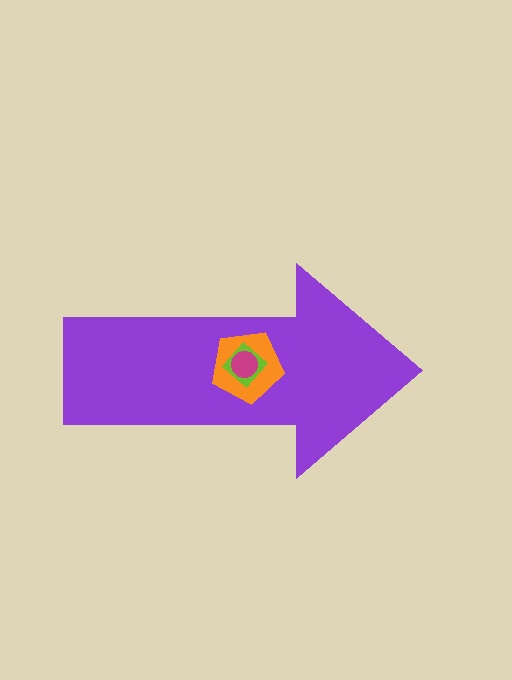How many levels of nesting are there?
4.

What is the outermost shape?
The purple arrow.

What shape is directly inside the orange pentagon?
The lime diamond.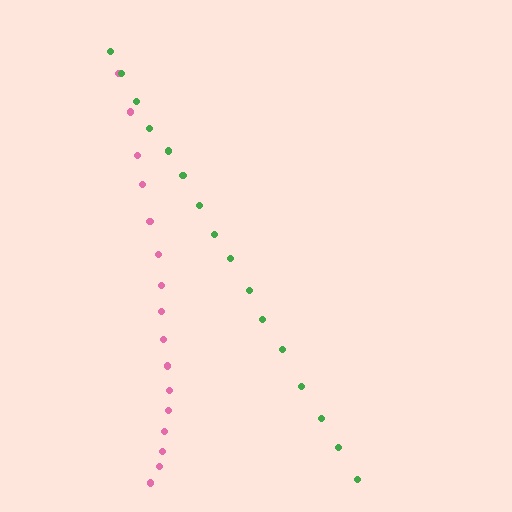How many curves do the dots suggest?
There are 2 distinct paths.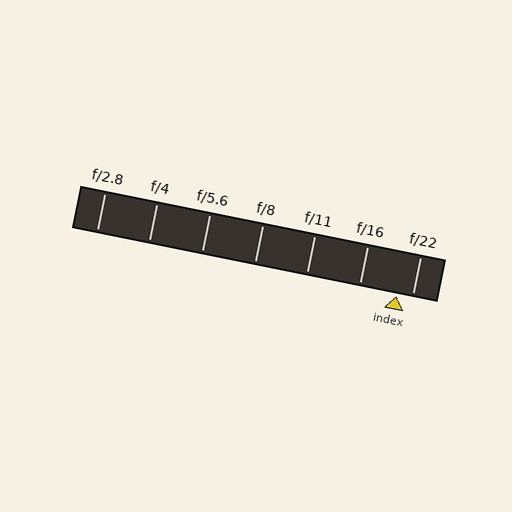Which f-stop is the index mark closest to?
The index mark is closest to f/22.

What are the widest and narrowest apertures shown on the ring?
The widest aperture shown is f/2.8 and the narrowest is f/22.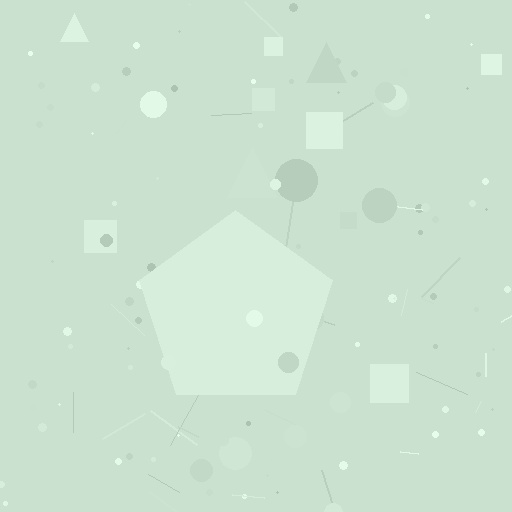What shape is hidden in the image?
A pentagon is hidden in the image.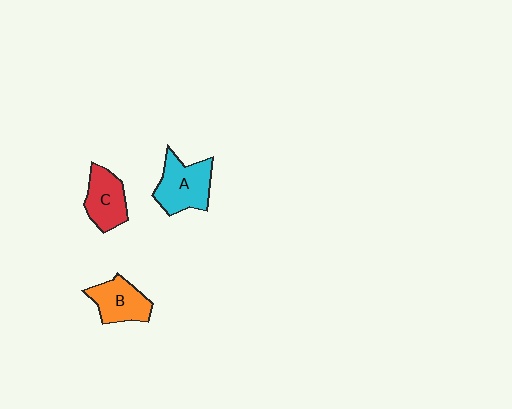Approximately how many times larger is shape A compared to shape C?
Approximately 1.2 times.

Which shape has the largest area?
Shape A (cyan).